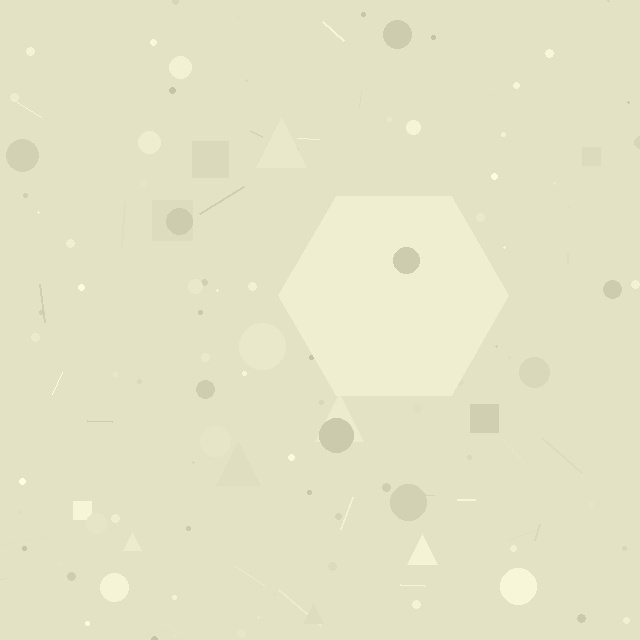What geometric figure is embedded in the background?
A hexagon is embedded in the background.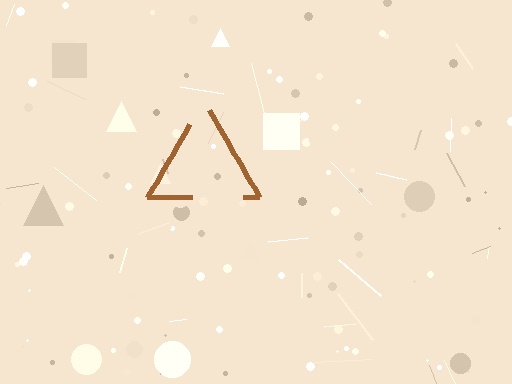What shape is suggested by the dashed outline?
The dashed outline suggests a triangle.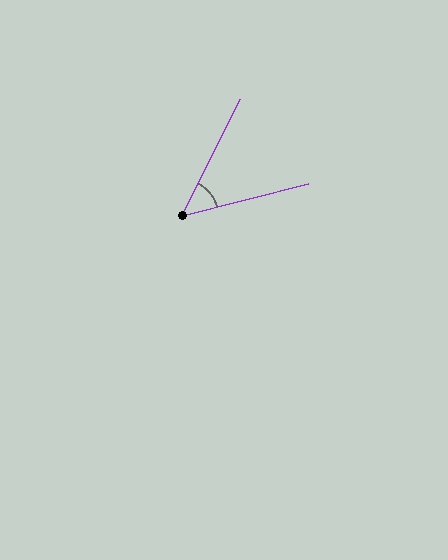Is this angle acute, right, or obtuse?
It is acute.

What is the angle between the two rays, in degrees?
Approximately 49 degrees.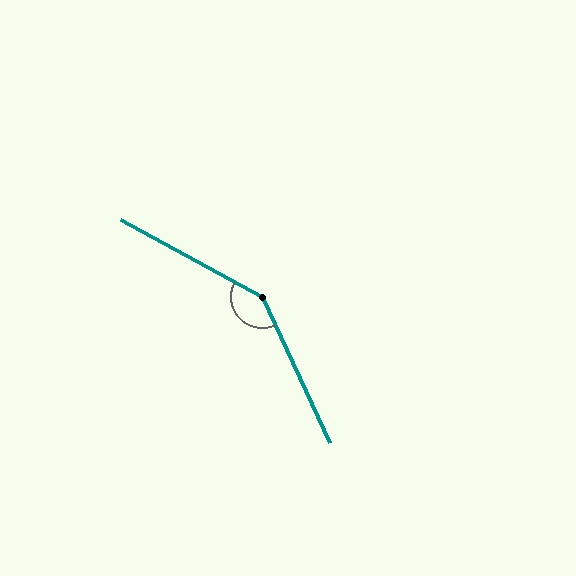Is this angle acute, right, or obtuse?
It is obtuse.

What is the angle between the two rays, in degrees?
Approximately 143 degrees.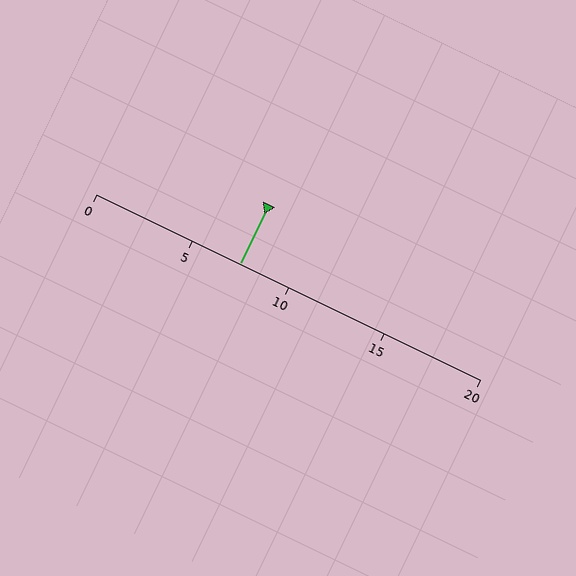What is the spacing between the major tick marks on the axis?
The major ticks are spaced 5 apart.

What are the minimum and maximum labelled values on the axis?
The axis runs from 0 to 20.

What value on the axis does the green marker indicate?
The marker indicates approximately 7.5.